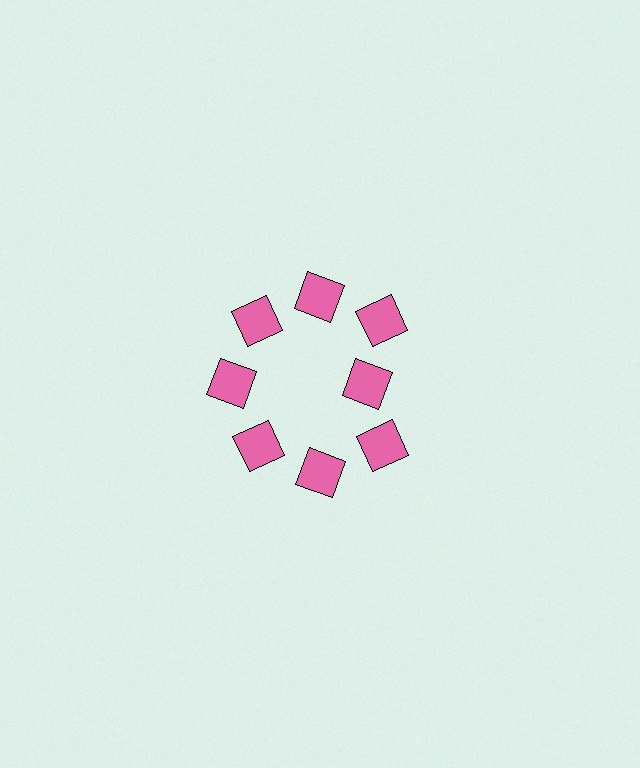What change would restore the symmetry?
The symmetry would be restored by moving it outward, back onto the ring so that all 8 squares sit at equal angles and equal distance from the center.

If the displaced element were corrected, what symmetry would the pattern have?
It would have 8-fold rotational symmetry — the pattern would map onto itself every 45 degrees.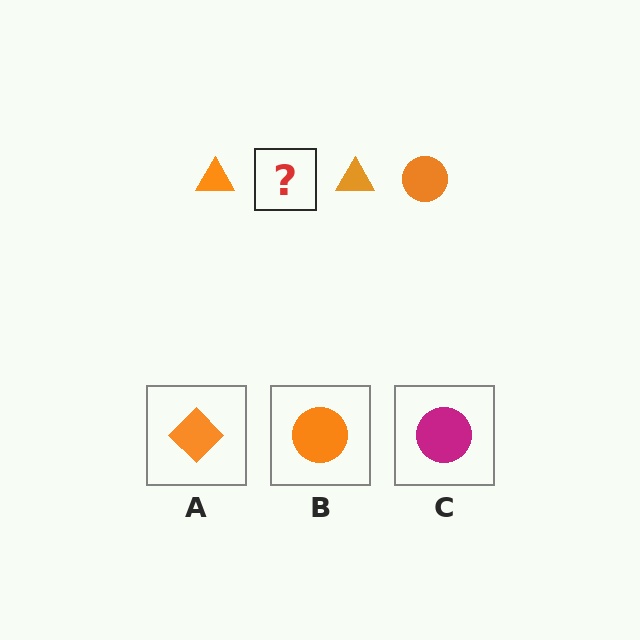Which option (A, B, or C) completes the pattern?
B.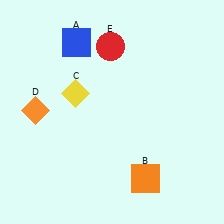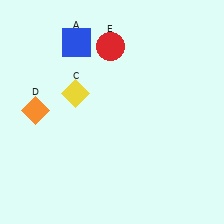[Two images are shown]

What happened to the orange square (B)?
The orange square (B) was removed in Image 2. It was in the bottom-right area of Image 1.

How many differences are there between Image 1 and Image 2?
There is 1 difference between the two images.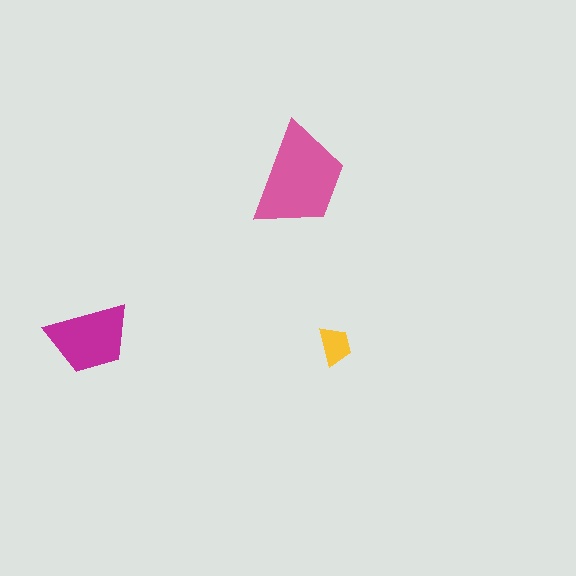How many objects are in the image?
There are 3 objects in the image.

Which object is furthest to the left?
The magenta trapezoid is leftmost.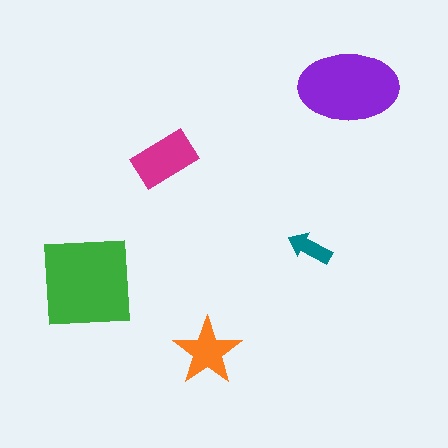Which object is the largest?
The green square.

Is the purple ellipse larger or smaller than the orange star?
Larger.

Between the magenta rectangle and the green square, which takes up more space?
The green square.